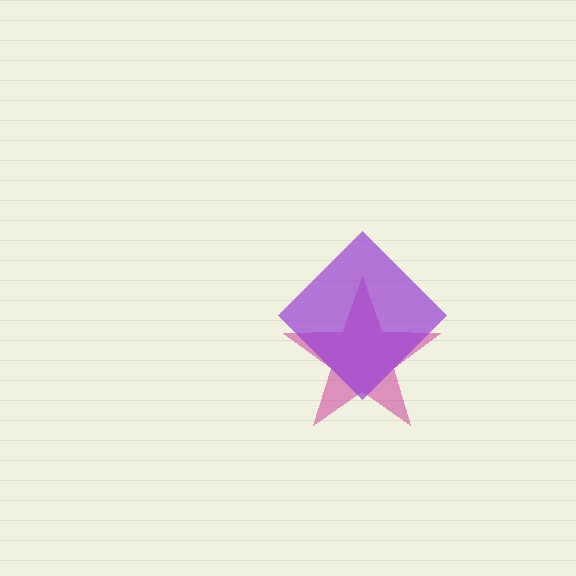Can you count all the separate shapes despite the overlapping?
Yes, there are 2 separate shapes.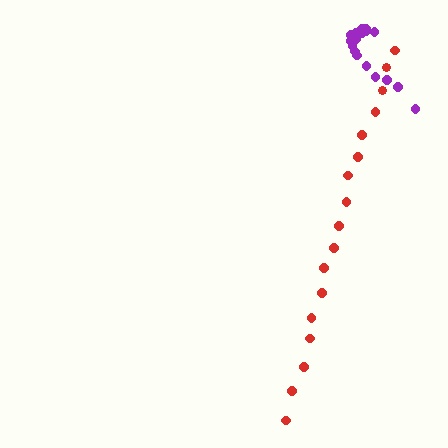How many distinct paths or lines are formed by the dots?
There are 2 distinct paths.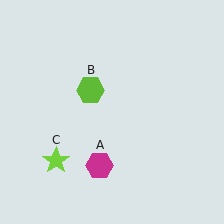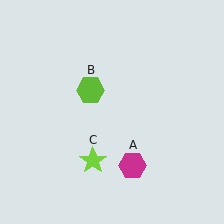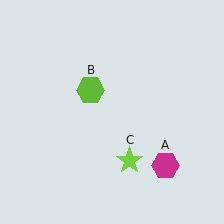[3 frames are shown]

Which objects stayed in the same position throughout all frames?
Lime hexagon (object B) remained stationary.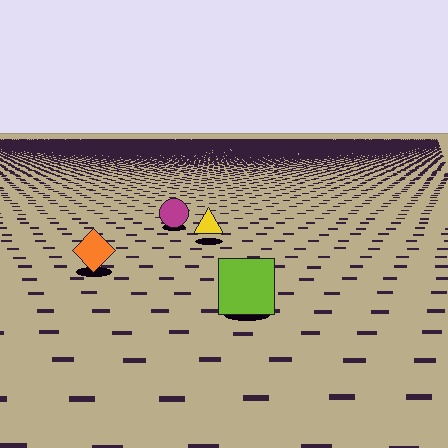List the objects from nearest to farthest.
From nearest to farthest: the lime square, the orange diamond, the yellow triangle, the magenta circle.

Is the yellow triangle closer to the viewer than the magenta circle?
Yes. The yellow triangle is closer — you can tell from the texture gradient: the ground texture is coarser near it.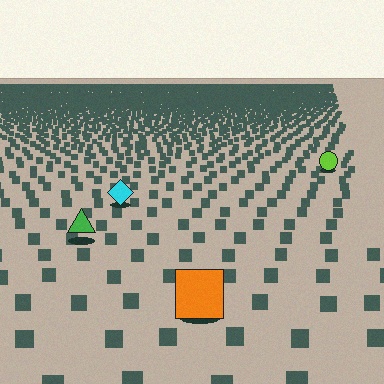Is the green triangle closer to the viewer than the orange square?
No. The orange square is closer — you can tell from the texture gradient: the ground texture is coarser near it.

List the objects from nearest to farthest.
From nearest to farthest: the orange square, the green triangle, the cyan diamond, the lime circle.